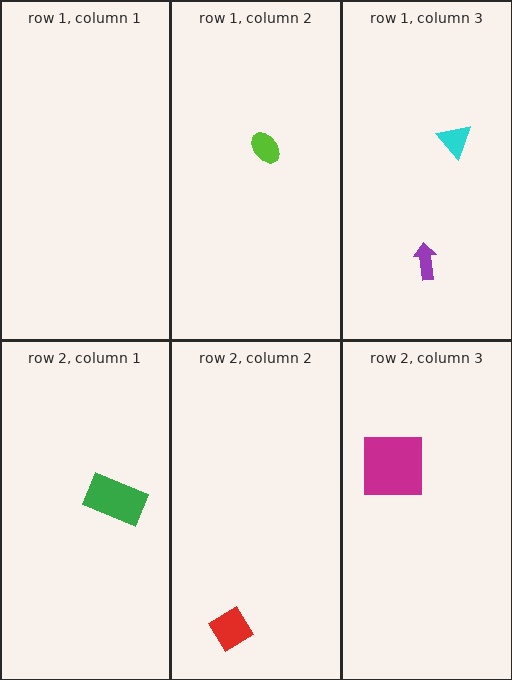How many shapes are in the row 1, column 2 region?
1.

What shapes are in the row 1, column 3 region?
The cyan triangle, the purple arrow.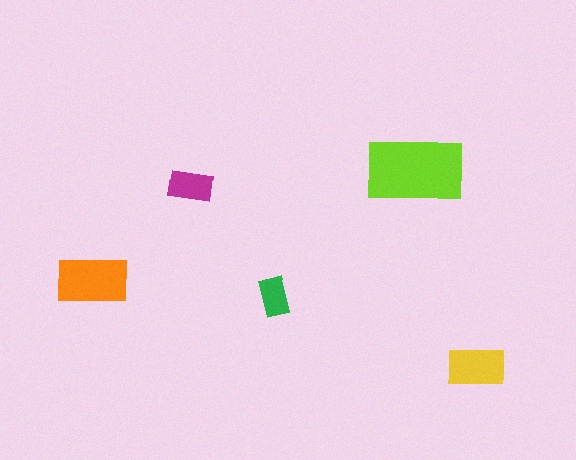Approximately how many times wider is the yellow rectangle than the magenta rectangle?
About 1.5 times wider.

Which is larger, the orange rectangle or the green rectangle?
The orange one.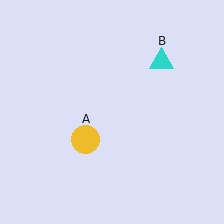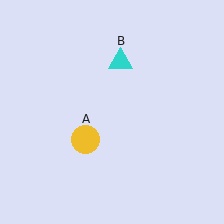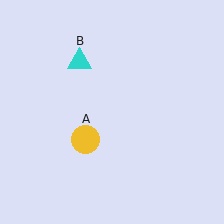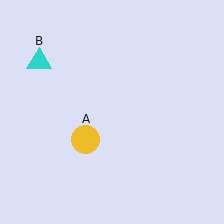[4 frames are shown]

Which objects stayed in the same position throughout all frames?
Yellow circle (object A) remained stationary.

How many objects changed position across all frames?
1 object changed position: cyan triangle (object B).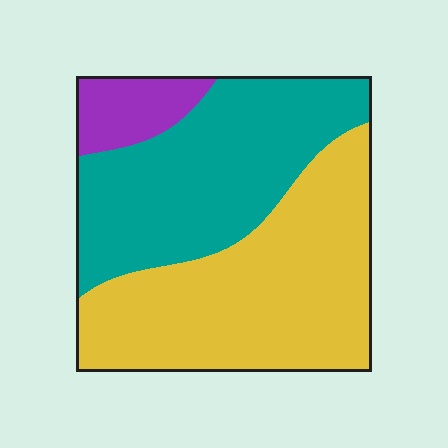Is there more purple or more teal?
Teal.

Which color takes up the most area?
Yellow, at roughly 50%.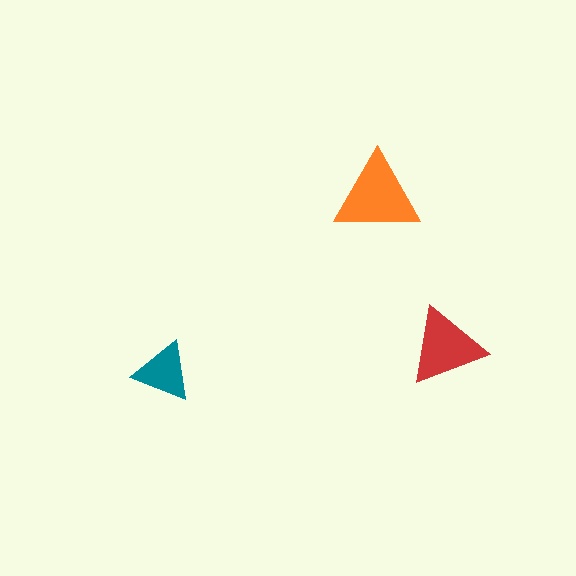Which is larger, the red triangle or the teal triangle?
The red one.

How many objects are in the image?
There are 3 objects in the image.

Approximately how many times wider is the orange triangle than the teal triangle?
About 1.5 times wider.